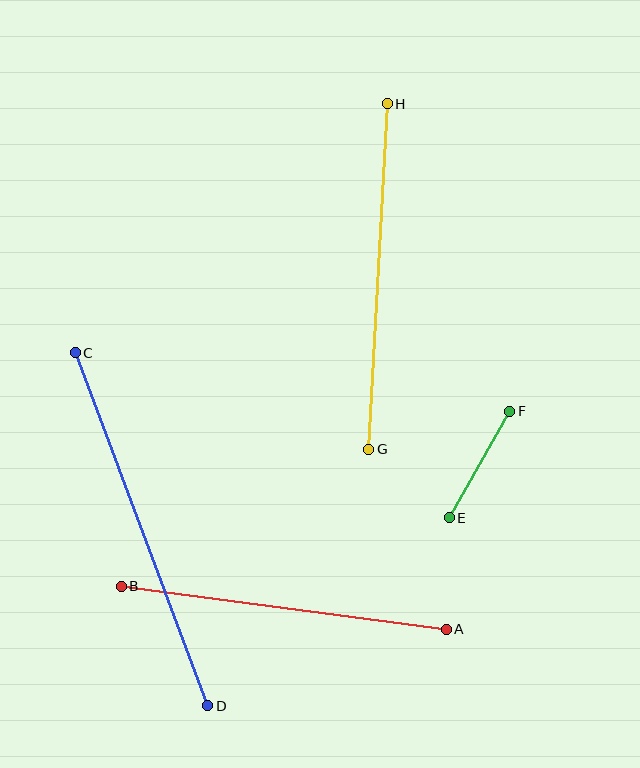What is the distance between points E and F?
The distance is approximately 122 pixels.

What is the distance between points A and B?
The distance is approximately 328 pixels.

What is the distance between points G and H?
The distance is approximately 346 pixels.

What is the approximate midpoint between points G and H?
The midpoint is at approximately (378, 276) pixels.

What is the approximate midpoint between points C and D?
The midpoint is at approximately (142, 529) pixels.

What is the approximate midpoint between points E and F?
The midpoint is at approximately (479, 465) pixels.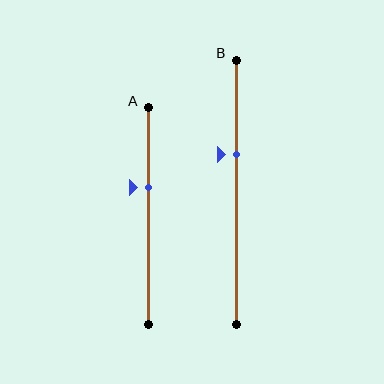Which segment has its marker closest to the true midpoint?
Segment A has its marker closest to the true midpoint.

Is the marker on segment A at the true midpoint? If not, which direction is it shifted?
No, the marker on segment A is shifted upward by about 13% of the segment length.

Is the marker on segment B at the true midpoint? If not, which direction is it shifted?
No, the marker on segment B is shifted upward by about 14% of the segment length.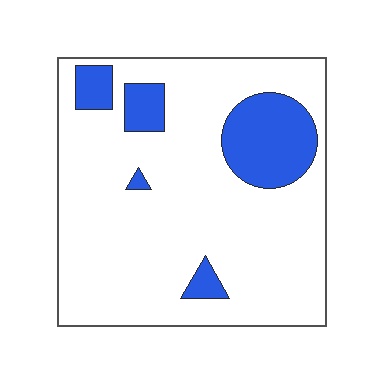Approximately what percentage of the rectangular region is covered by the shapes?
Approximately 15%.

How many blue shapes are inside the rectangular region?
5.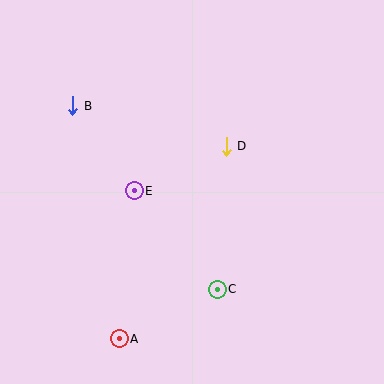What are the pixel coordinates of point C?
Point C is at (217, 289).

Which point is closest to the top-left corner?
Point B is closest to the top-left corner.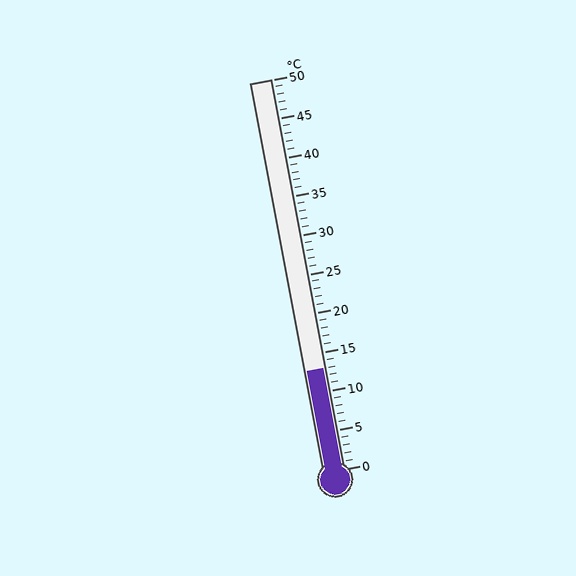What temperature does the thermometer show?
The thermometer shows approximately 13°C.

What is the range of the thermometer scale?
The thermometer scale ranges from 0°C to 50°C.